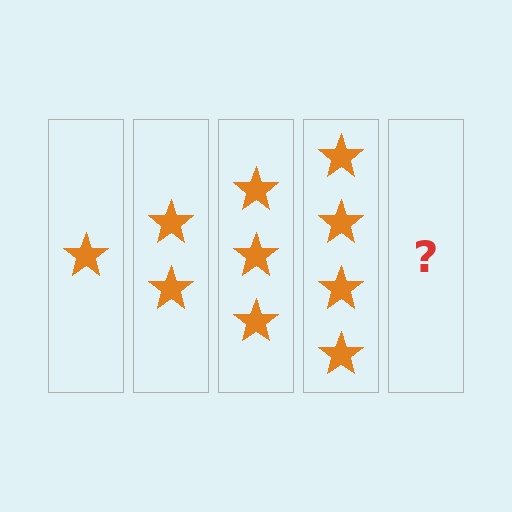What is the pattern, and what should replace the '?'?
The pattern is that each step adds one more star. The '?' should be 5 stars.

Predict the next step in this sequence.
The next step is 5 stars.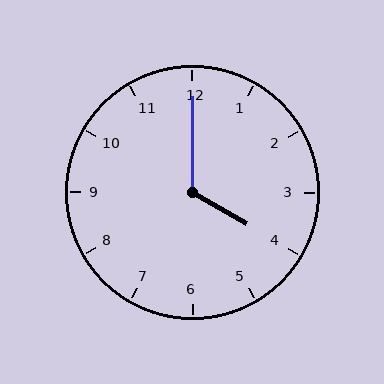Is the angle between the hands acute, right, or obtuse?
It is obtuse.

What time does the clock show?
4:00.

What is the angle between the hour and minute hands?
Approximately 120 degrees.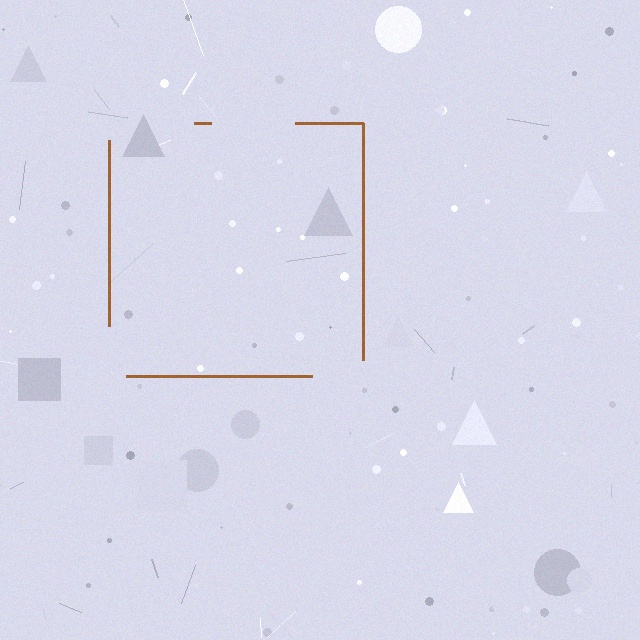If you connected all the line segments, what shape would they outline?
They would outline a square.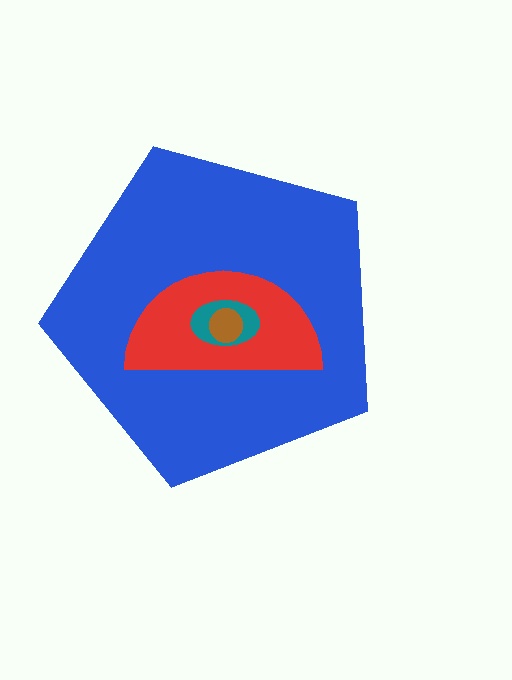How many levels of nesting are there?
4.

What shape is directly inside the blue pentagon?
The red semicircle.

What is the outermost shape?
The blue pentagon.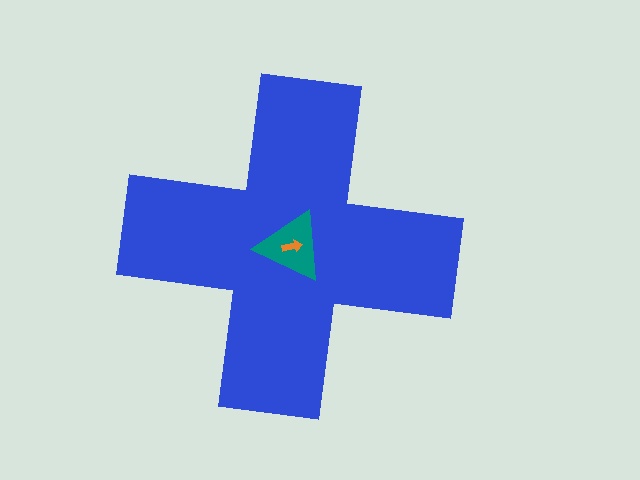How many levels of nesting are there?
3.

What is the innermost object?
The orange arrow.